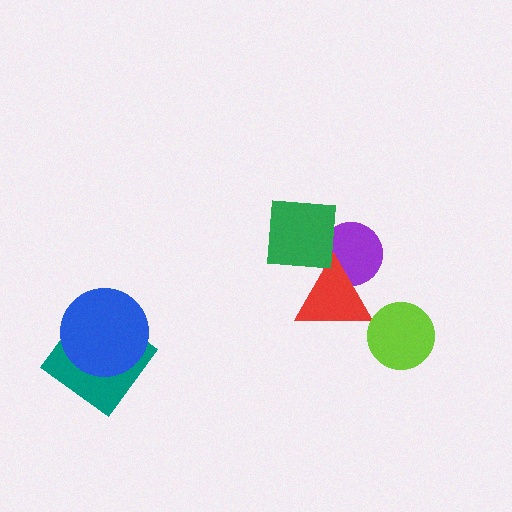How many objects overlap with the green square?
2 objects overlap with the green square.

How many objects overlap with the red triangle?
2 objects overlap with the red triangle.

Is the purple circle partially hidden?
Yes, it is partially covered by another shape.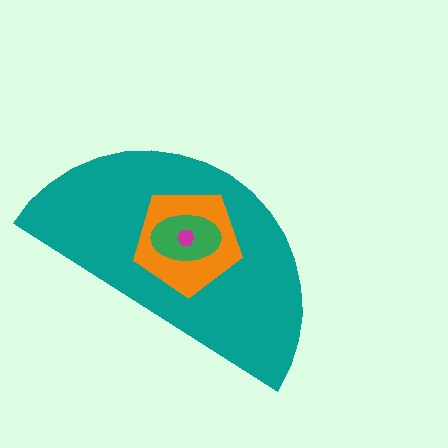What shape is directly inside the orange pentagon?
The green ellipse.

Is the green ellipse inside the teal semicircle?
Yes.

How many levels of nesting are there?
4.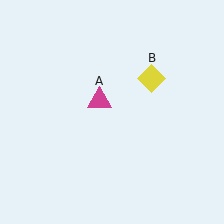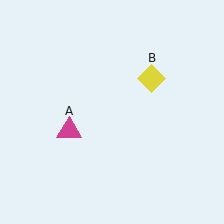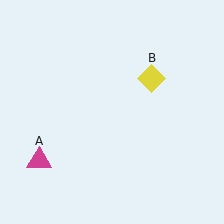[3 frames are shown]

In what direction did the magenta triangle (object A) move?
The magenta triangle (object A) moved down and to the left.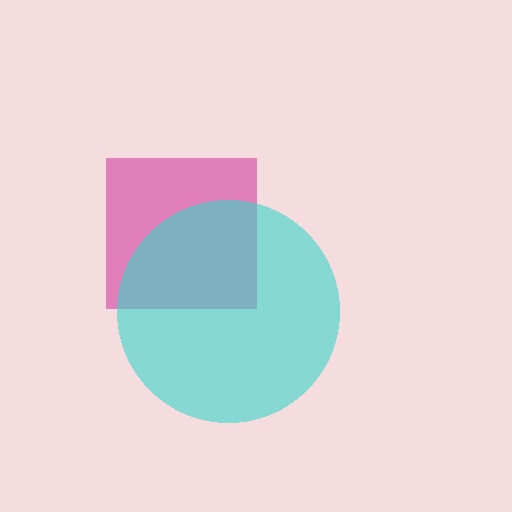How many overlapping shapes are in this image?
There are 2 overlapping shapes in the image.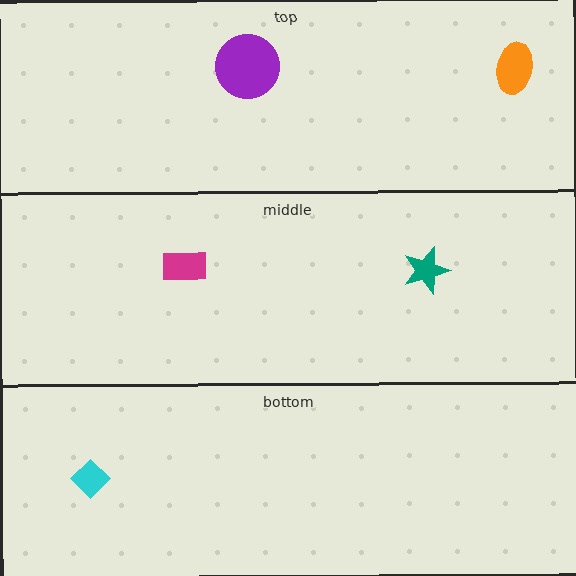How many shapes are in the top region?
2.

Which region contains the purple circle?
The top region.